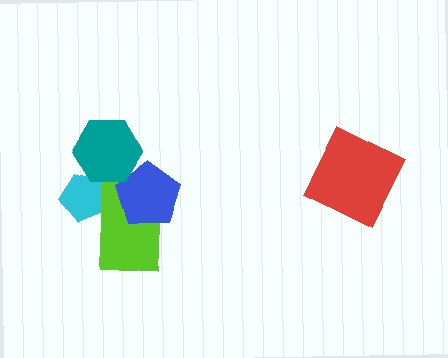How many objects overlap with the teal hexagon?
3 objects overlap with the teal hexagon.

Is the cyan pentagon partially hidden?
Yes, it is partially covered by another shape.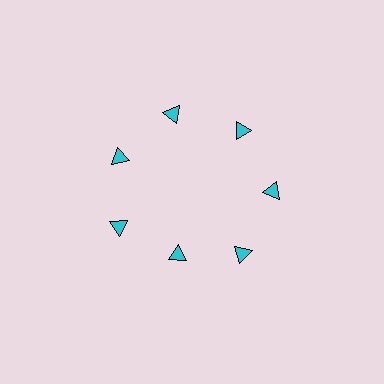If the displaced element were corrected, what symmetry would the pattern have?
It would have 7-fold rotational symmetry — the pattern would map onto itself every 51 degrees.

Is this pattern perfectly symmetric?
No. The 7 cyan triangles are arranged in a ring, but one element near the 6 o'clock position is pulled inward toward the center, breaking the 7-fold rotational symmetry.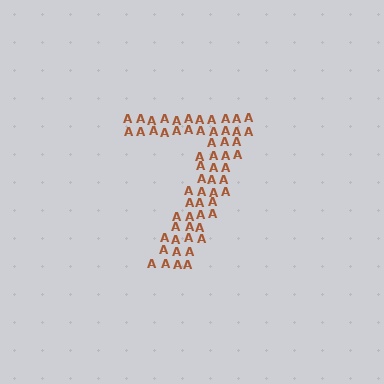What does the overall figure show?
The overall figure shows the digit 7.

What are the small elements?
The small elements are letter A's.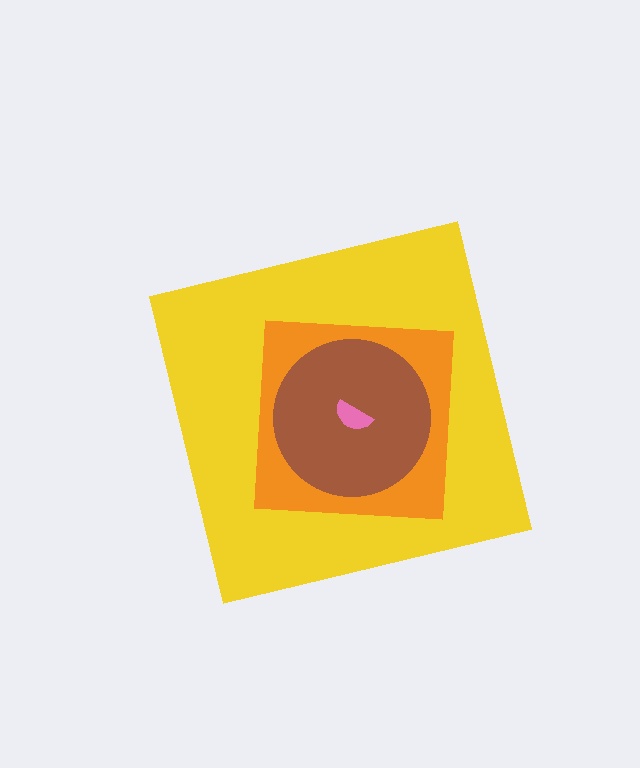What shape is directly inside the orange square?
The brown circle.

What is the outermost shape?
The yellow square.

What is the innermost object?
The pink semicircle.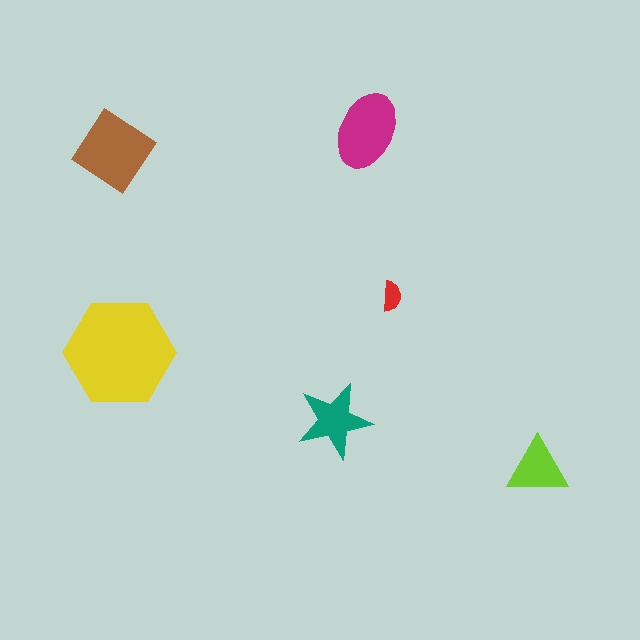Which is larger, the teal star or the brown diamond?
The brown diamond.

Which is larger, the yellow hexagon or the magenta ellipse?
The yellow hexagon.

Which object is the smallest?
The red semicircle.